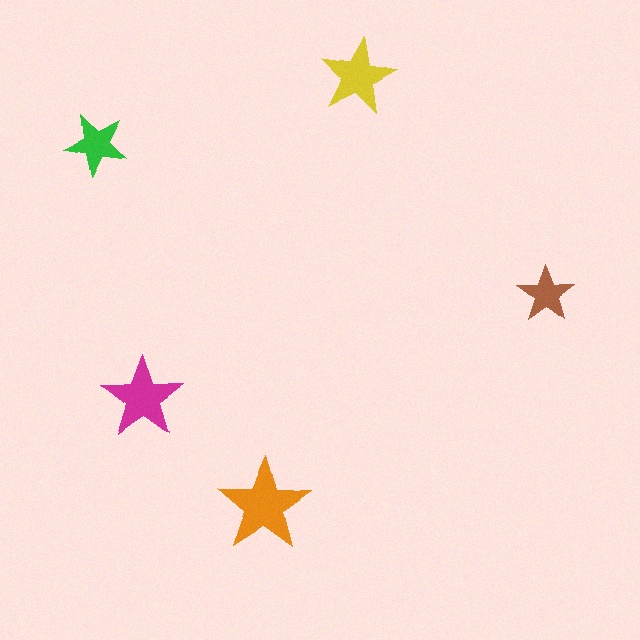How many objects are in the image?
There are 5 objects in the image.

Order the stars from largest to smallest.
the orange one, the magenta one, the yellow one, the green one, the brown one.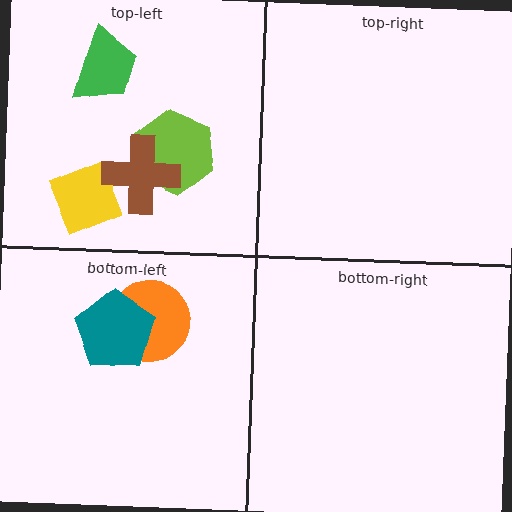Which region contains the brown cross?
The top-left region.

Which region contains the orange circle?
The bottom-left region.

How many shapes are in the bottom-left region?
2.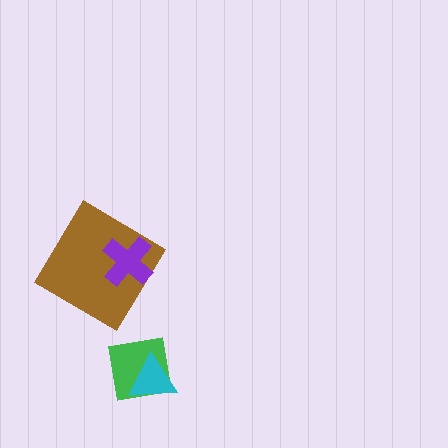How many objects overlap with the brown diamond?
1 object overlaps with the brown diamond.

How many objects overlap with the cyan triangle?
1 object overlaps with the cyan triangle.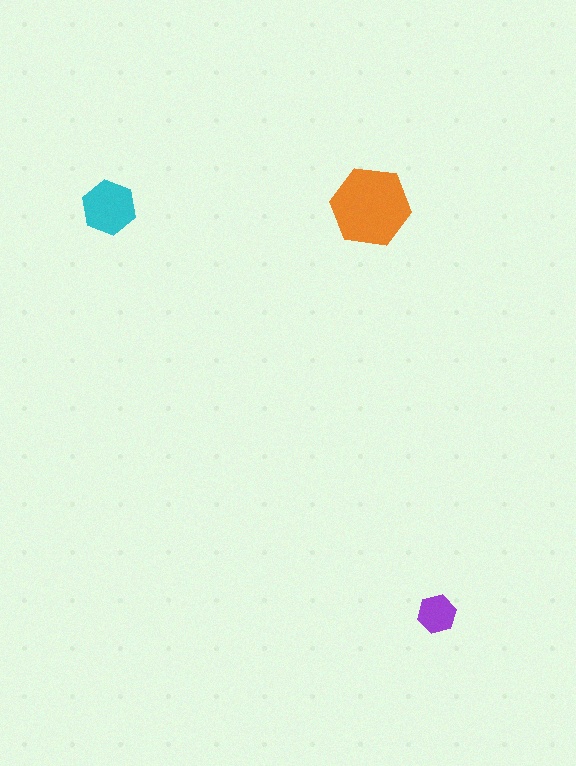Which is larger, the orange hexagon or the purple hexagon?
The orange one.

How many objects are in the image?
There are 3 objects in the image.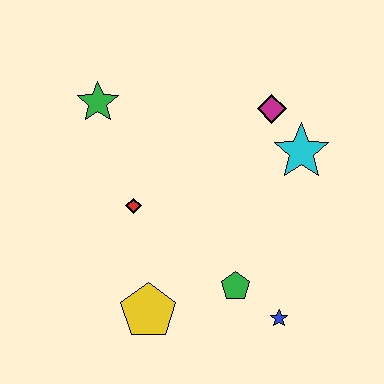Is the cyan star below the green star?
Yes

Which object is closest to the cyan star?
The magenta diamond is closest to the cyan star.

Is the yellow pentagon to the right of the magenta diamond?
No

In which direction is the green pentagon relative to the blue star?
The green pentagon is to the left of the blue star.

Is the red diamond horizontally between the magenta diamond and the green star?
Yes